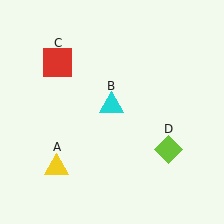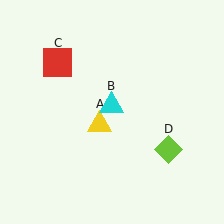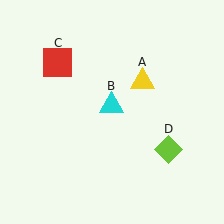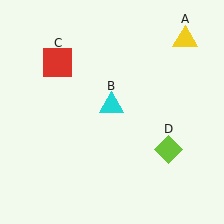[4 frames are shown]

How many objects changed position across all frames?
1 object changed position: yellow triangle (object A).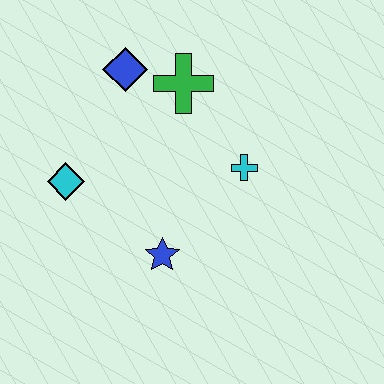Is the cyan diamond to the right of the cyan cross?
No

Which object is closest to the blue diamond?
The green cross is closest to the blue diamond.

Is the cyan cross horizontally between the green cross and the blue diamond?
No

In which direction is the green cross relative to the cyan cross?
The green cross is above the cyan cross.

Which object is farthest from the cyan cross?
The cyan diamond is farthest from the cyan cross.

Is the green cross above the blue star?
Yes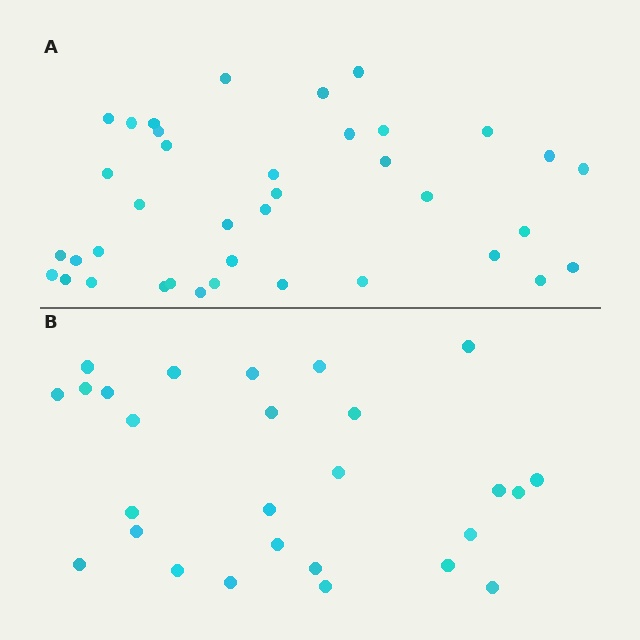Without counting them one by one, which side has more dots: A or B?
Region A (the top region) has more dots.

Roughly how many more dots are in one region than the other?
Region A has roughly 12 or so more dots than region B.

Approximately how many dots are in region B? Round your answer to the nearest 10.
About 30 dots. (The exact count is 27, which rounds to 30.)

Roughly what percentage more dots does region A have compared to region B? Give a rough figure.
About 40% more.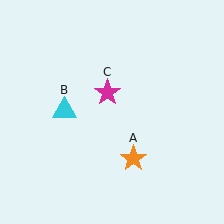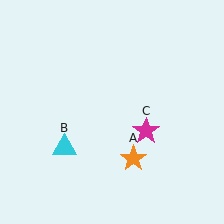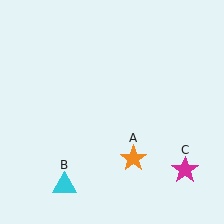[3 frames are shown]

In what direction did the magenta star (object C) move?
The magenta star (object C) moved down and to the right.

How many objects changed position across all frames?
2 objects changed position: cyan triangle (object B), magenta star (object C).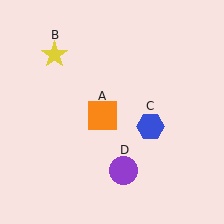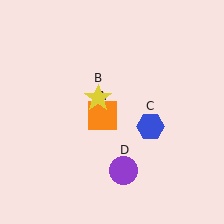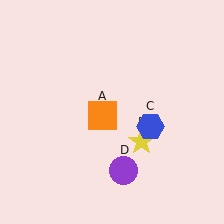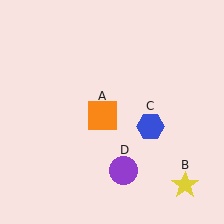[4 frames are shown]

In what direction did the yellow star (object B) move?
The yellow star (object B) moved down and to the right.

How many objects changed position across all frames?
1 object changed position: yellow star (object B).